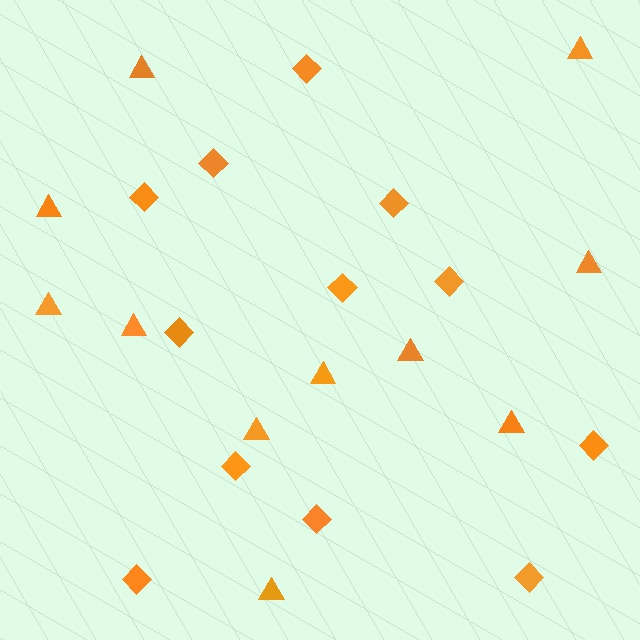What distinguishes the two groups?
There are 2 groups: one group of triangles (11) and one group of diamonds (12).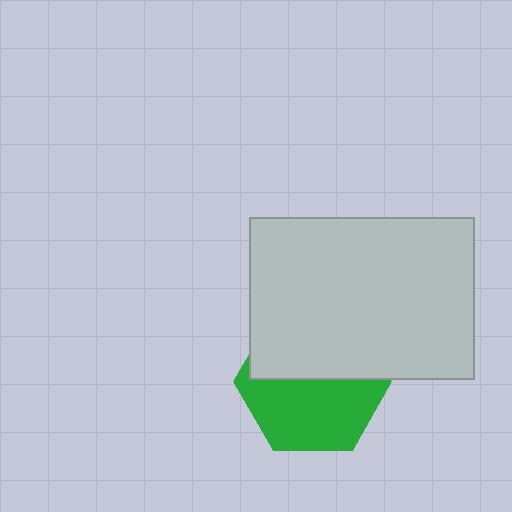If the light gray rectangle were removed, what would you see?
You would see the complete green hexagon.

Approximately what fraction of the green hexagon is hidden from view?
Roughly 46% of the green hexagon is hidden behind the light gray rectangle.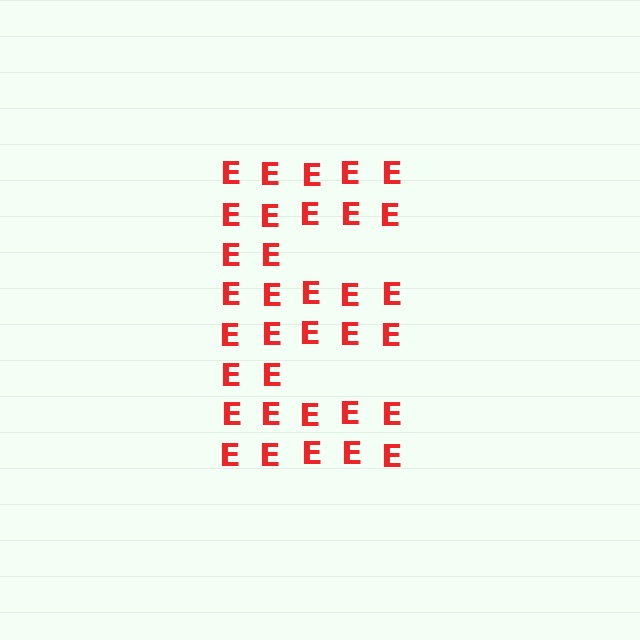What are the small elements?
The small elements are letter E's.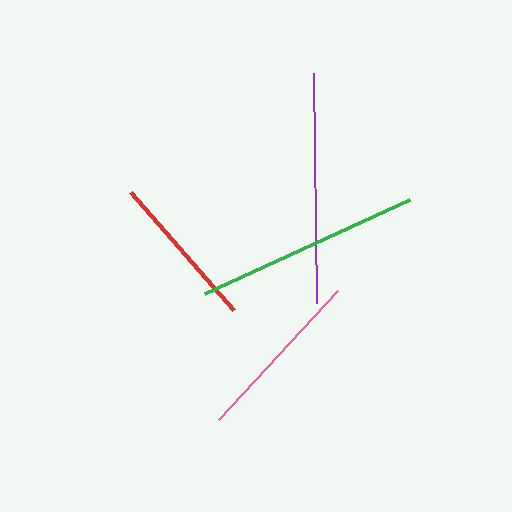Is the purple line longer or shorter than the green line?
The purple line is longer than the green line.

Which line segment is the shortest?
The red line is the shortest at approximately 156 pixels.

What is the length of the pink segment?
The pink segment is approximately 175 pixels long.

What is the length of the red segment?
The red segment is approximately 156 pixels long.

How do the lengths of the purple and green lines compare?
The purple and green lines are approximately the same length.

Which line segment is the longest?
The purple line is the longest at approximately 230 pixels.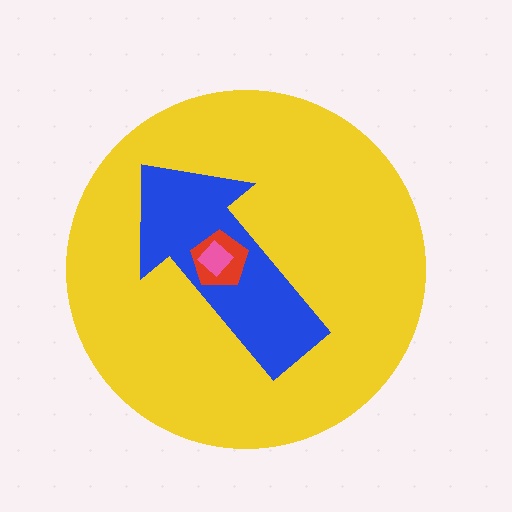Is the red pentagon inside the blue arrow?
Yes.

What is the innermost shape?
The pink diamond.